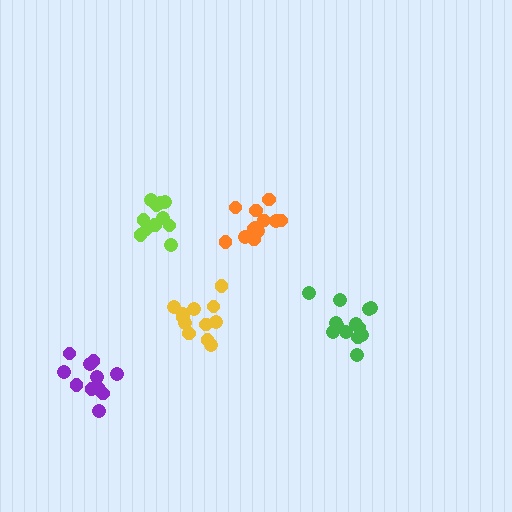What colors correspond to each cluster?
The clusters are colored: lime, green, purple, yellow, orange.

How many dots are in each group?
Group 1: 12 dots, Group 2: 13 dots, Group 3: 12 dots, Group 4: 12 dots, Group 5: 12 dots (61 total).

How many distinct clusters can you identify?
There are 5 distinct clusters.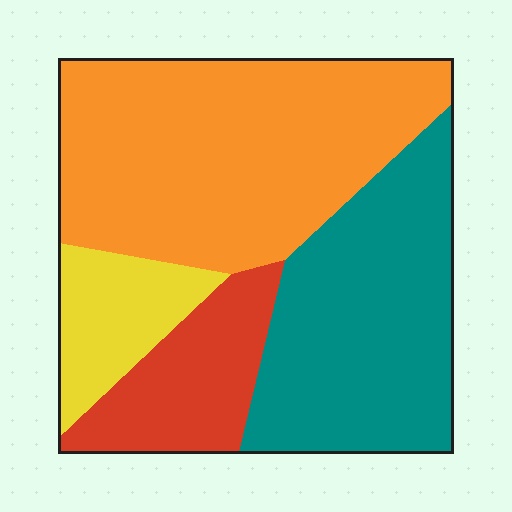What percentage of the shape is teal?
Teal covers roughly 30% of the shape.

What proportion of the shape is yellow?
Yellow takes up about one tenth (1/10) of the shape.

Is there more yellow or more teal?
Teal.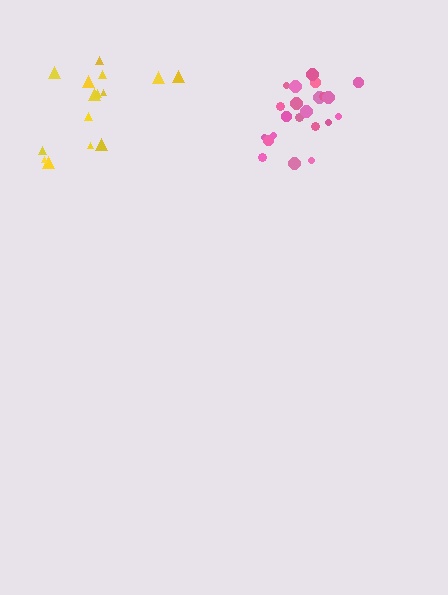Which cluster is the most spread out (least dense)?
Yellow.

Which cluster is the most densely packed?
Pink.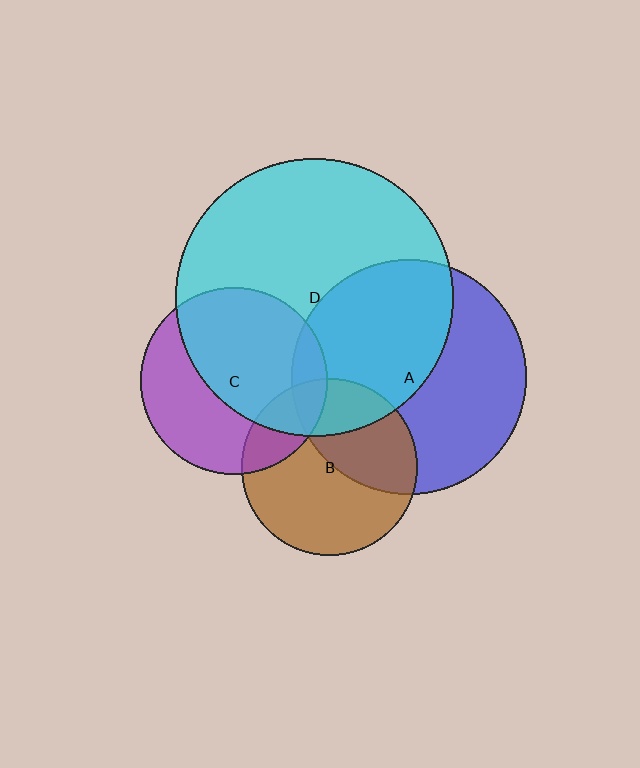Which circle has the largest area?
Circle D (cyan).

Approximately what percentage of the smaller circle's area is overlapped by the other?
Approximately 20%.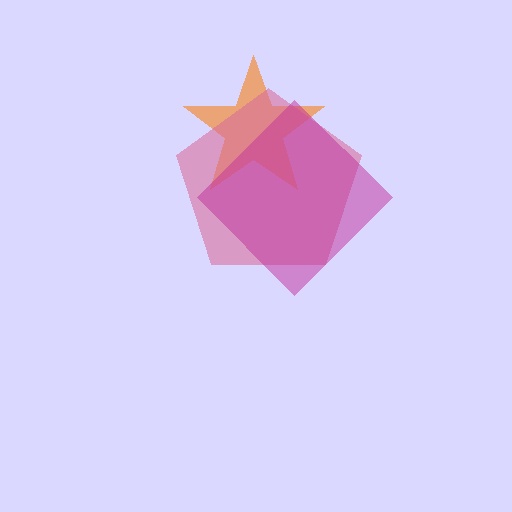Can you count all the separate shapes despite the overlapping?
Yes, there are 3 separate shapes.